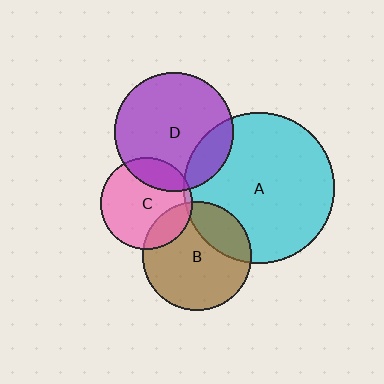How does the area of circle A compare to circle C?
Approximately 2.7 times.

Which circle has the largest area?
Circle A (cyan).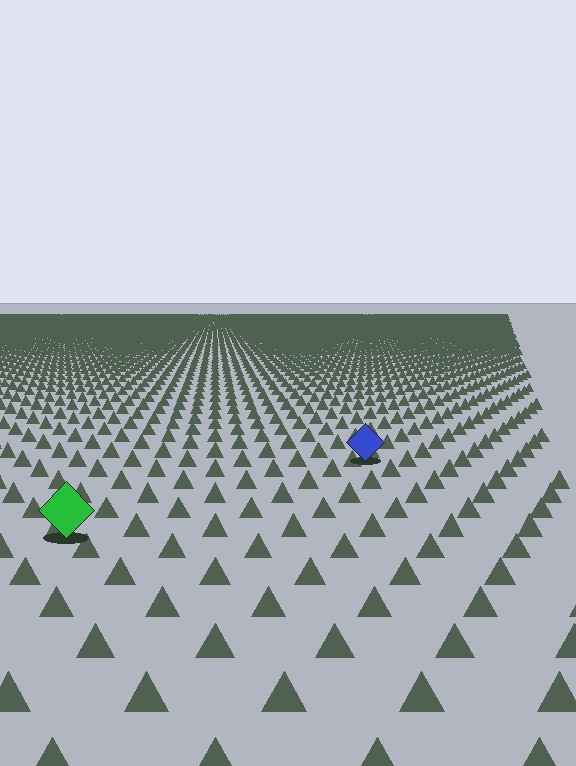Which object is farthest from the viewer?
The blue diamond is farthest from the viewer. It appears smaller and the ground texture around it is denser.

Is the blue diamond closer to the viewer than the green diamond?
No. The green diamond is closer — you can tell from the texture gradient: the ground texture is coarser near it.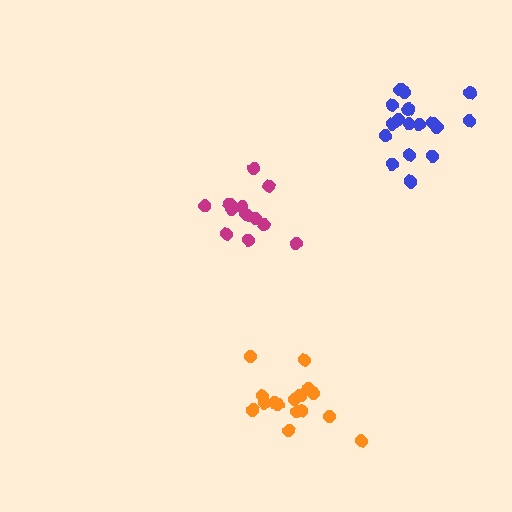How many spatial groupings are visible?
There are 3 spatial groupings.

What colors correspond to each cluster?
The clusters are colored: magenta, blue, orange.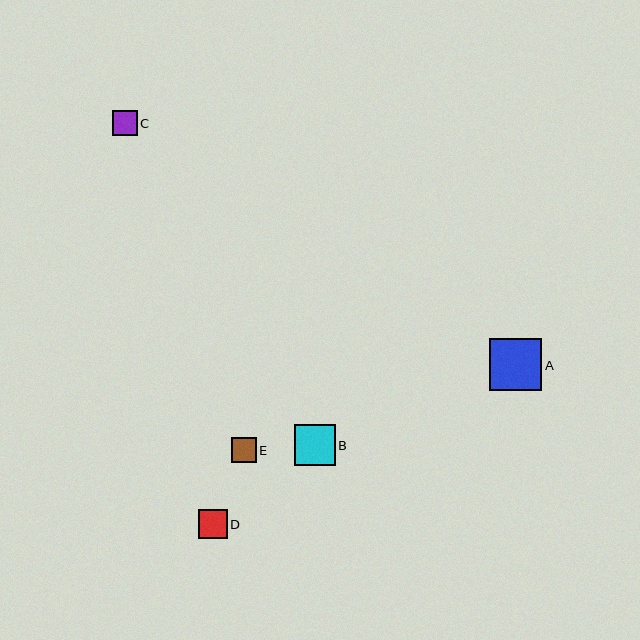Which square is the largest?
Square A is the largest with a size of approximately 52 pixels.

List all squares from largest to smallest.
From largest to smallest: A, B, D, C, E.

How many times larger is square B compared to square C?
Square B is approximately 1.6 times the size of square C.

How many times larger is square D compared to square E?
Square D is approximately 1.2 times the size of square E.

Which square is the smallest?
Square E is the smallest with a size of approximately 25 pixels.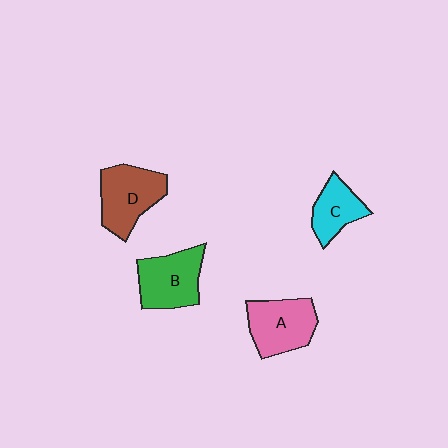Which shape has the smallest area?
Shape C (cyan).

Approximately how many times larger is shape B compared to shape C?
Approximately 1.4 times.